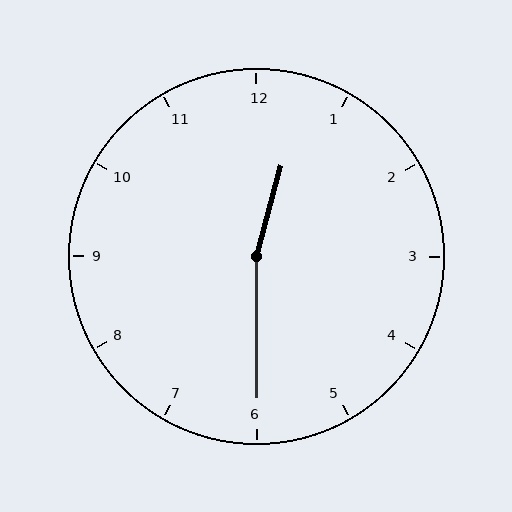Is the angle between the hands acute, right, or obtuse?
It is obtuse.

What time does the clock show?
12:30.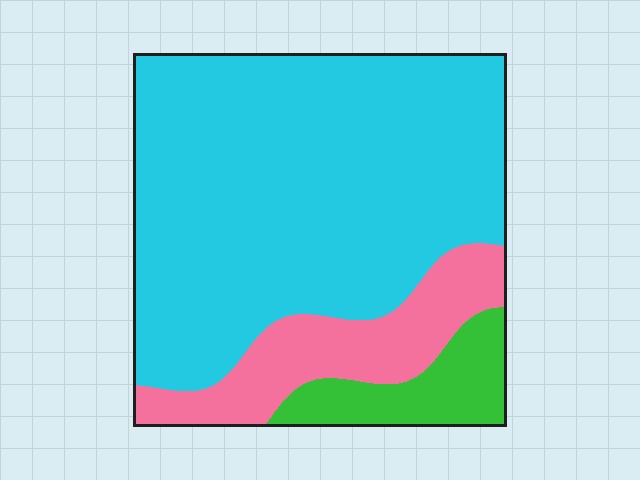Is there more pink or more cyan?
Cyan.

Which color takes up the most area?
Cyan, at roughly 70%.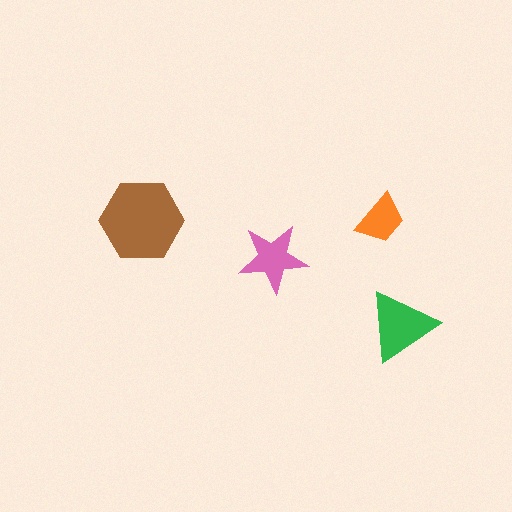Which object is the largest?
The brown hexagon.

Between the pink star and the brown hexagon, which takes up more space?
The brown hexagon.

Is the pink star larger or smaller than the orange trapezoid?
Larger.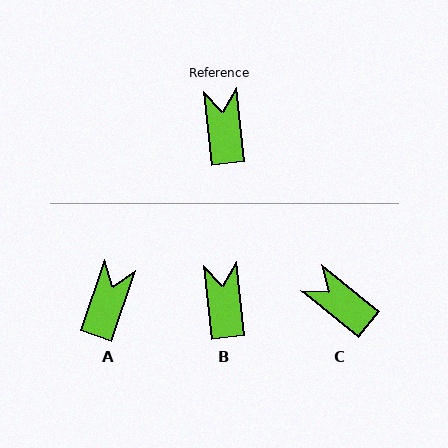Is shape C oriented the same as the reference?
No, it is off by about 45 degrees.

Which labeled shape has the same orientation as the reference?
B.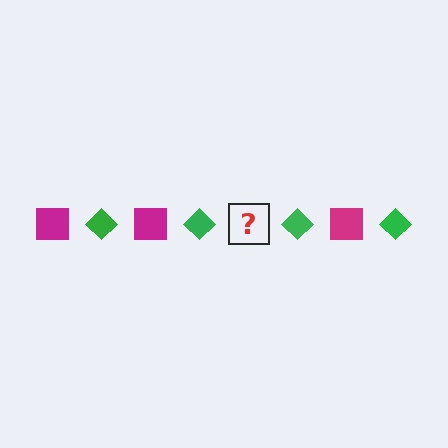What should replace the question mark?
The question mark should be replaced with a magenta square.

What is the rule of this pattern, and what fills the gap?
The rule is that the pattern alternates between magenta square and green diamond. The gap should be filled with a magenta square.